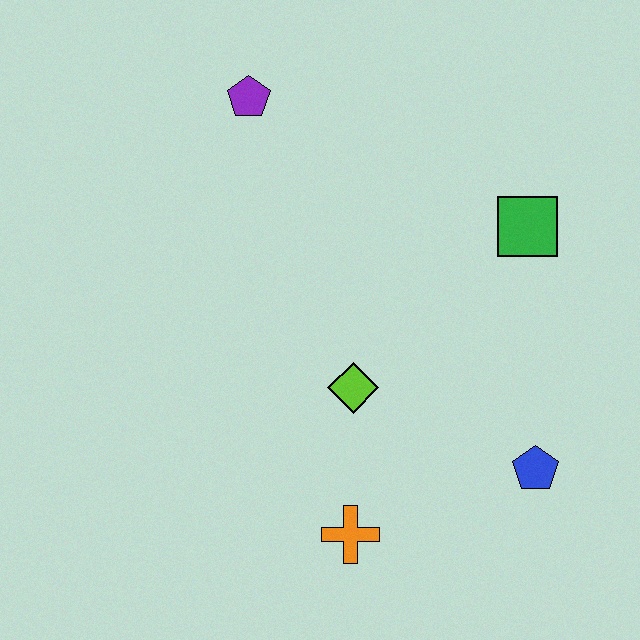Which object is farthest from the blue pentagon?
The purple pentagon is farthest from the blue pentagon.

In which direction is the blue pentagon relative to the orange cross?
The blue pentagon is to the right of the orange cross.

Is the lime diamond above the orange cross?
Yes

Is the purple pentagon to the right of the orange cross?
No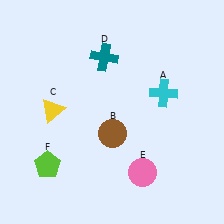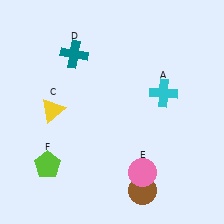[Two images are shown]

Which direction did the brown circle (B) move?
The brown circle (B) moved down.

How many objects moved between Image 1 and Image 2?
2 objects moved between the two images.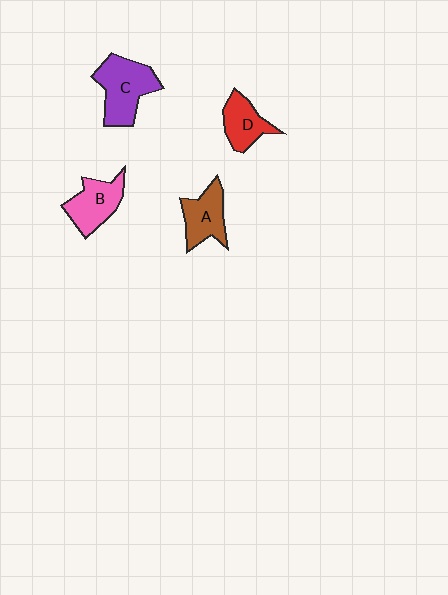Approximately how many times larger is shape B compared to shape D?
Approximately 1.2 times.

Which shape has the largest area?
Shape C (purple).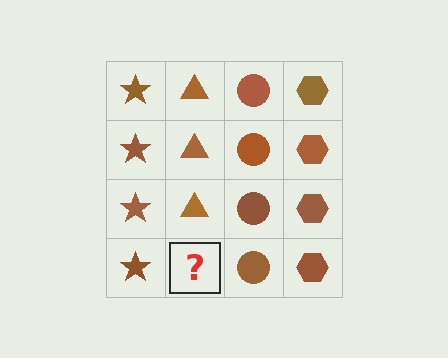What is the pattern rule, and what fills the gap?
The rule is that each column has a consistent shape. The gap should be filled with a brown triangle.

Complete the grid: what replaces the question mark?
The question mark should be replaced with a brown triangle.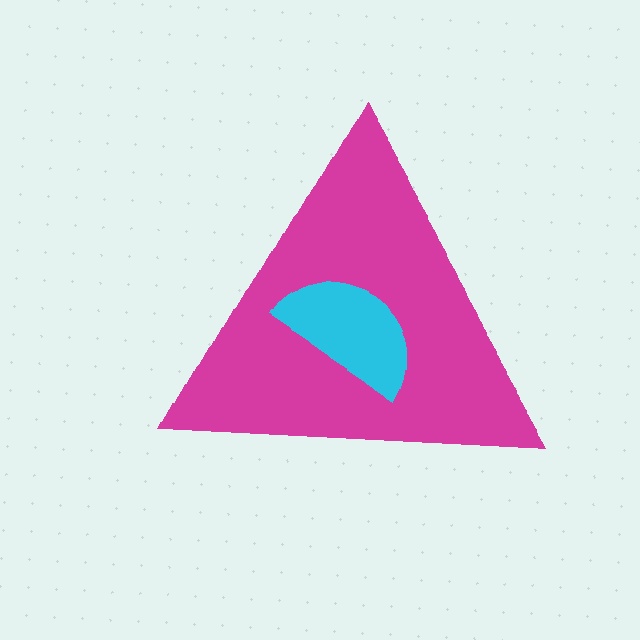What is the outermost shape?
The magenta triangle.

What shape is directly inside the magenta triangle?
The cyan semicircle.